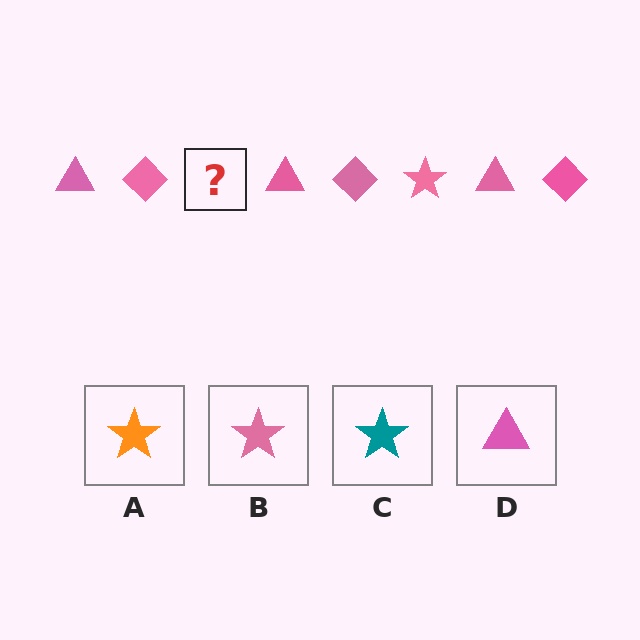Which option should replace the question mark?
Option B.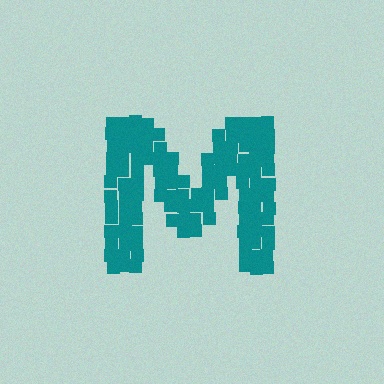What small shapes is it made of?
It is made of small squares.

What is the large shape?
The large shape is the letter M.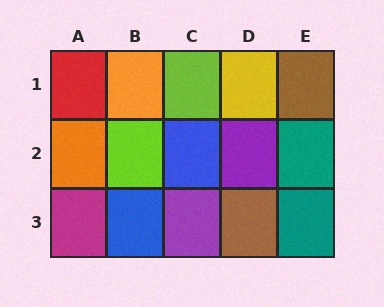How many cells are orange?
2 cells are orange.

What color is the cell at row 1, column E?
Brown.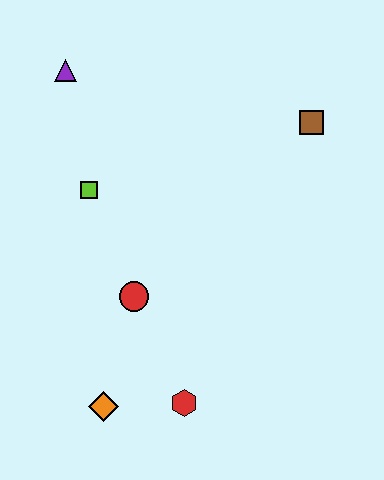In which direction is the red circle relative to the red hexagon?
The red circle is above the red hexagon.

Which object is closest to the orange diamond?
The red hexagon is closest to the orange diamond.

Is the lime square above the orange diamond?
Yes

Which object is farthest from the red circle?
The brown square is farthest from the red circle.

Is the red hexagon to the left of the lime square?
No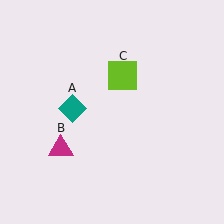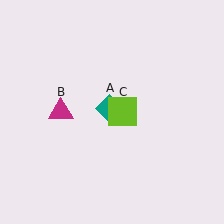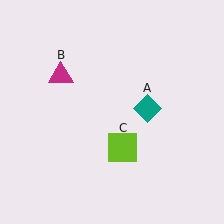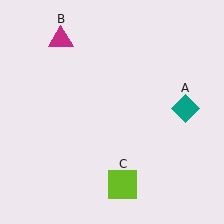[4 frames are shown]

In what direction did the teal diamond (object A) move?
The teal diamond (object A) moved right.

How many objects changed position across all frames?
3 objects changed position: teal diamond (object A), magenta triangle (object B), lime square (object C).